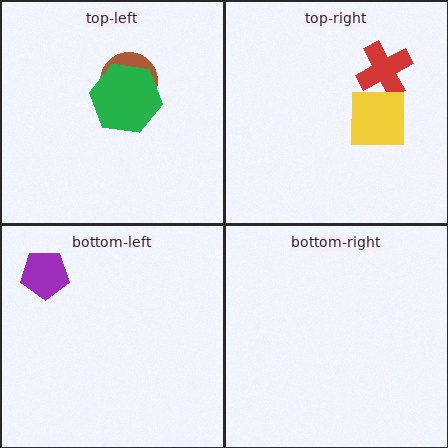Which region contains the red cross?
The top-right region.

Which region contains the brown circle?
The top-left region.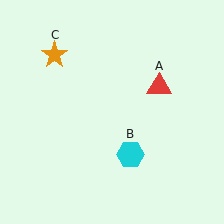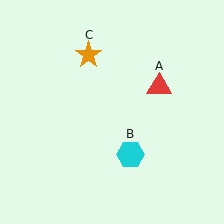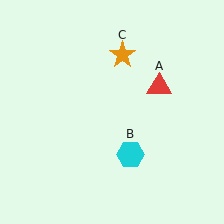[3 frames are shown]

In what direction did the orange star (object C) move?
The orange star (object C) moved right.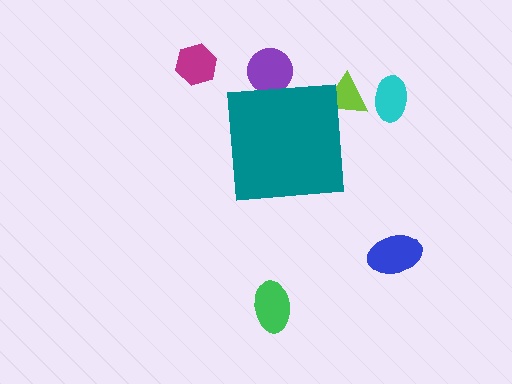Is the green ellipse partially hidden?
No, the green ellipse is fully visible.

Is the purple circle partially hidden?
Yes, the purple circle is partially hidden behind the teal square.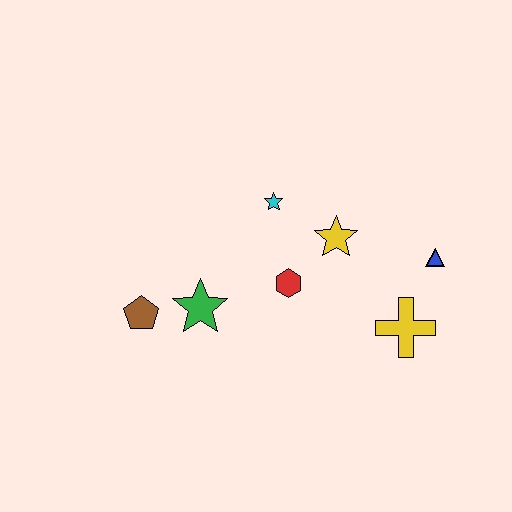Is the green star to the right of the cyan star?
No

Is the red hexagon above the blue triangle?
No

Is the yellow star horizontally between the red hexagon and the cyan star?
No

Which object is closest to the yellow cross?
The blue triangle is closest to the yellow cross.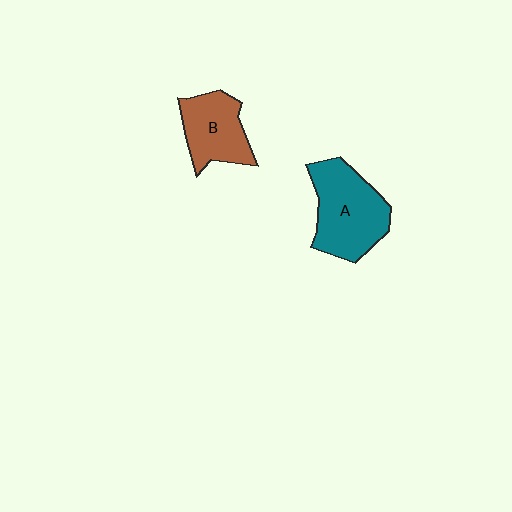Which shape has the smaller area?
Shape B (brown).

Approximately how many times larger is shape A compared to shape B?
Approximately 1.4 times.